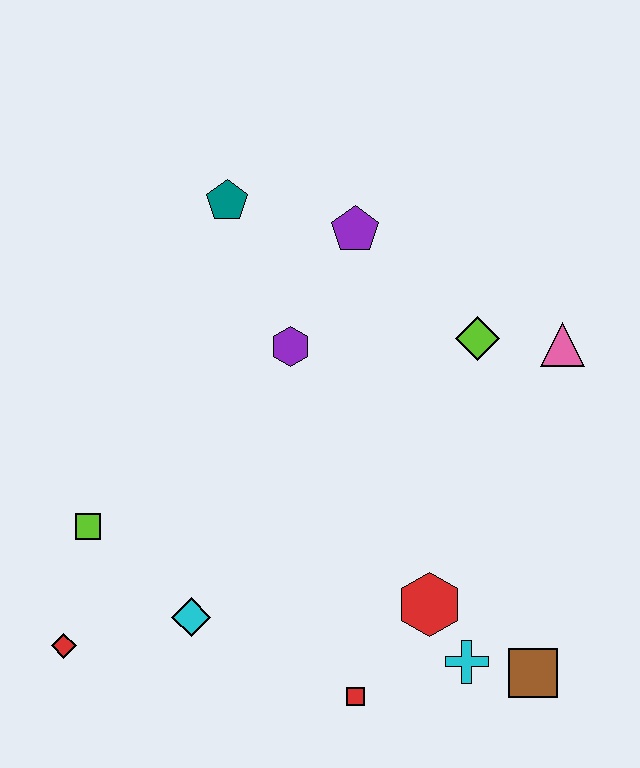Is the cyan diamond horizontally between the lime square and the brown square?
Yes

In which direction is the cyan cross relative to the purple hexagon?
The cyan cross is below the purple hexagon.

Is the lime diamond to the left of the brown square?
Yes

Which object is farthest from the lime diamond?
The red diamond is farthest from the lime diamond.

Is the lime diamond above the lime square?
Yes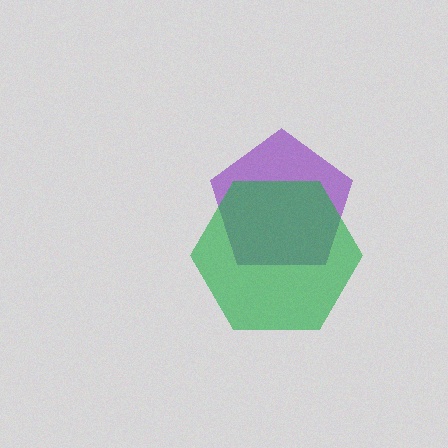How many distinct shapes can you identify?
There are 2 distinct shapes: a purple pentagon, a green hexagon.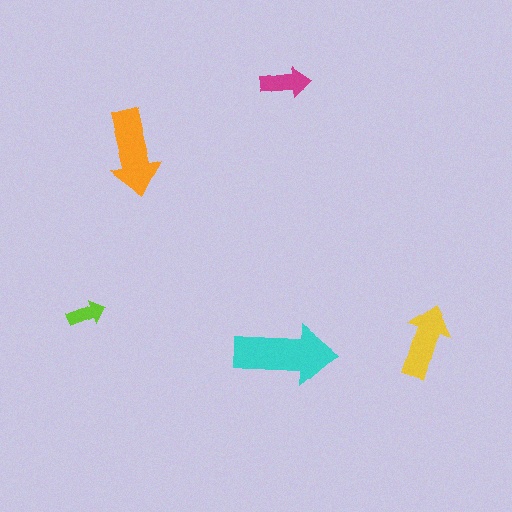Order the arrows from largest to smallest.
the cyan one, the orange one, the yellow one, the magenta one, the lime one.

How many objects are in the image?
There are 5 objects in the image.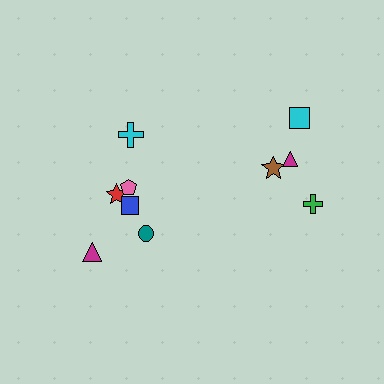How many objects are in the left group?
There are 6 objects.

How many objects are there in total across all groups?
There are 10 objects.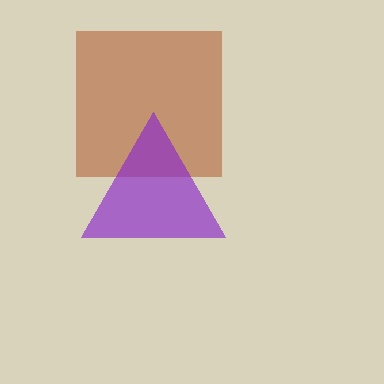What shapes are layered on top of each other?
The layered shapes are: a brown square, a purple triangle.